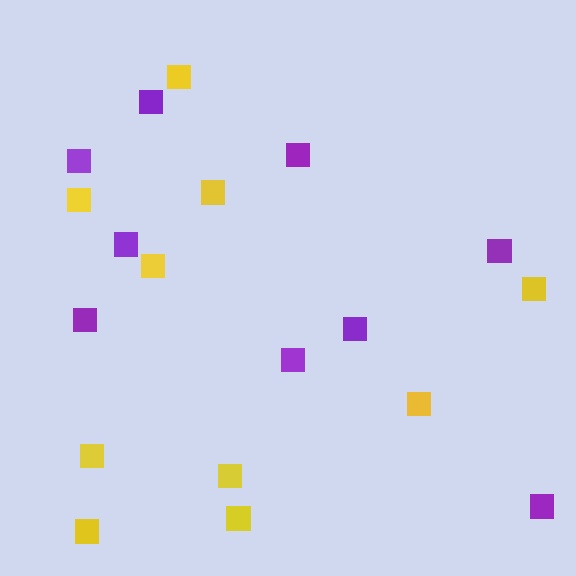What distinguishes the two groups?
There are 2 groups: one group of purple squares (9) and one group of yellow squares (10).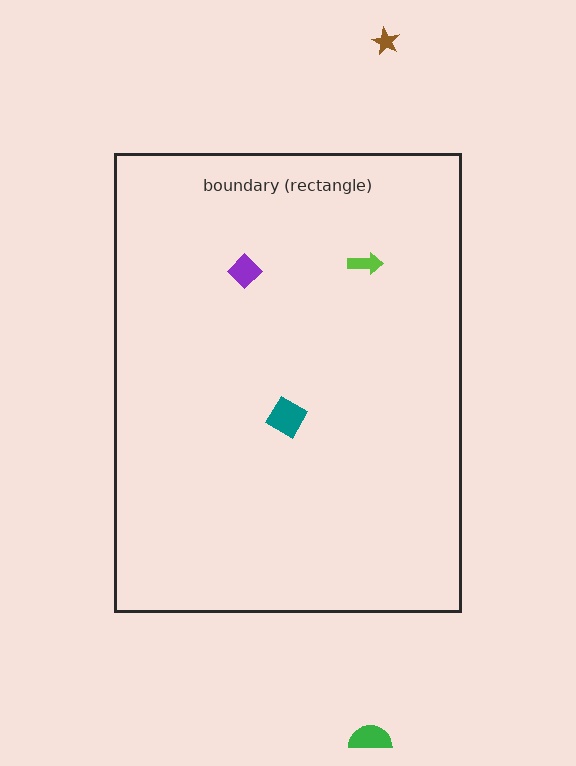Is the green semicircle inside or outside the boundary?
Outside.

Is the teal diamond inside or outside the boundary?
Inside.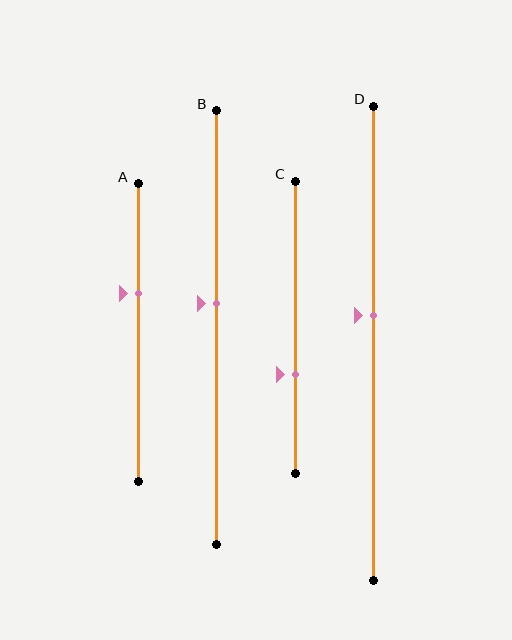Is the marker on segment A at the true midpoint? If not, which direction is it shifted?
No, the marker on segment A is shifted upward by about 13% of the segment length.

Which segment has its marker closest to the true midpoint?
Segment B has its marker closest to the true midpoint.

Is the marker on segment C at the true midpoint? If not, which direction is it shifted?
No, the marker on segment C is shifted downward by about 16% of the segment length.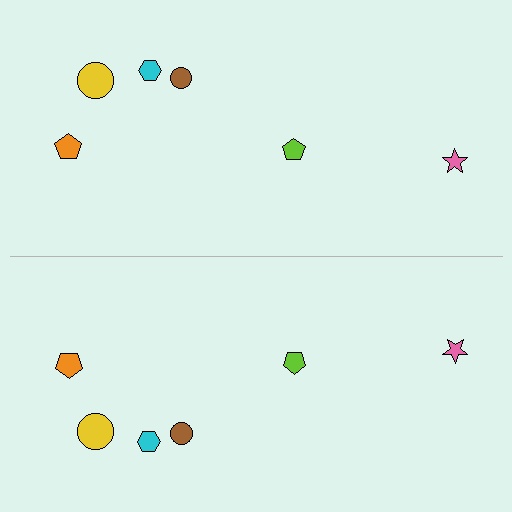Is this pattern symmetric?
Yes, this pattern has bilateral (reflection) symmetry.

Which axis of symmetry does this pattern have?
The pattern has a horizontal axis of symmetry running through the center of the image.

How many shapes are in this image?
There are 12 shapes in this image.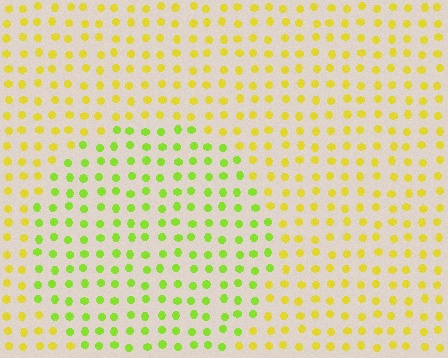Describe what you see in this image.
The image is filled with small yellow elements in a uniform arrangement. A circle-shaped region is visible where the elements are tinted to a slightly different hue, forming a subtle color boundary.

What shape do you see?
I see a circle.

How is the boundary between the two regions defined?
The boundary is defined purely by a slight shift in hue (about 35 degrees). Spacing, size, and orientation are identical on both sides.